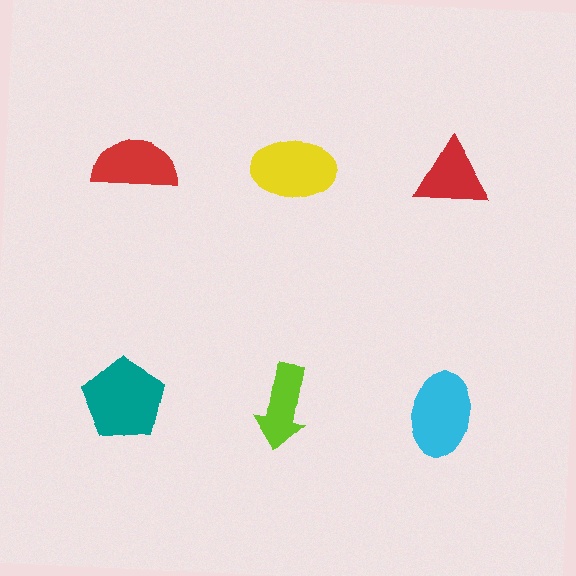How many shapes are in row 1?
3 shapes.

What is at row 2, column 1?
A teal pentagon.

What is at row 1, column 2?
A yellow ellipse.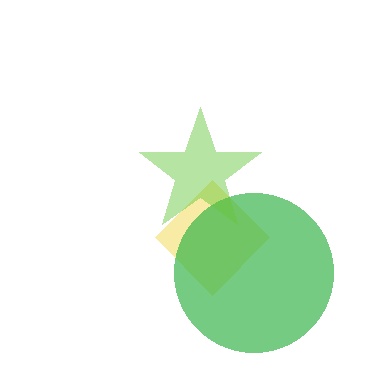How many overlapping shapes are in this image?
There are 3 overlapping shapes in the image.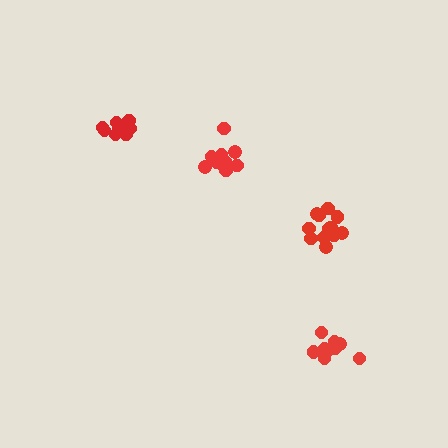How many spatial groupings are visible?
There are 4 spatial groupings.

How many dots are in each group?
Group 1: 11 dots, Group 2: 9 dots, Group 3: 12 dots, Group 4: 15 dots (47 total).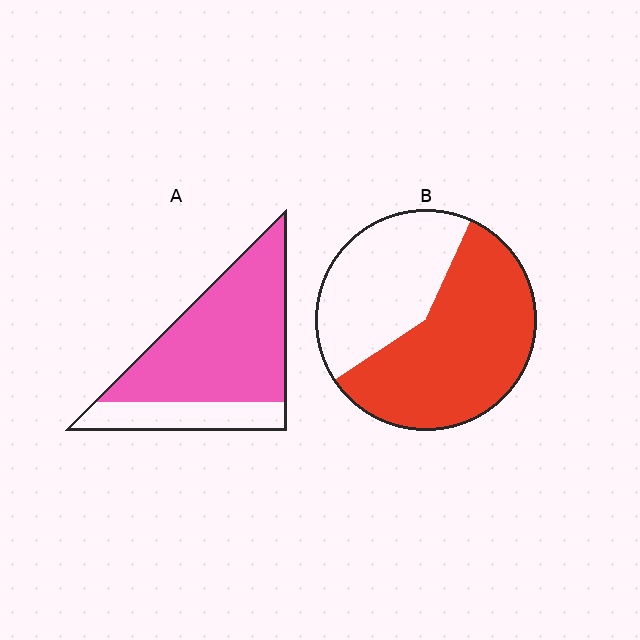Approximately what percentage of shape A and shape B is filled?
A is approximately 75% and B is approximately 60%.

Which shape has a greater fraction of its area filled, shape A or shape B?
Shape A.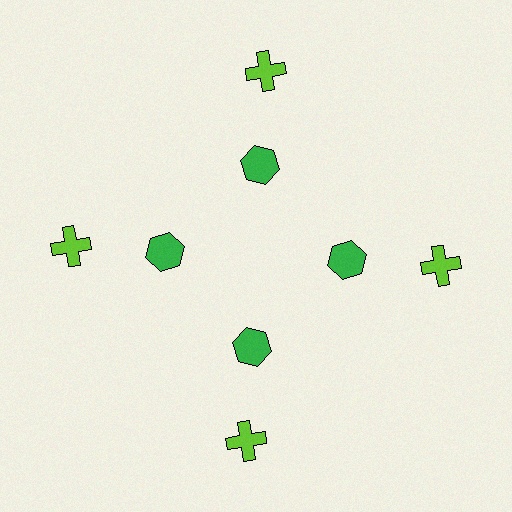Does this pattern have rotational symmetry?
Yes, this pattern has 4-fold rotational symmetry. It looks the same after rotating 90 degrees around the center.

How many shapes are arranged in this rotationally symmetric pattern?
There are 8 shapes, arranged in 4 groups of 2.